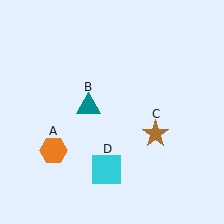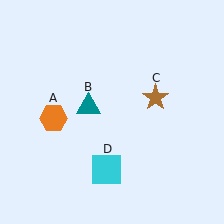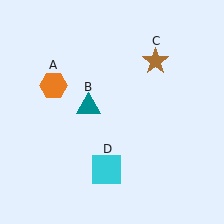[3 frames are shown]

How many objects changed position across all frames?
2 objects changed position: orange hexagon (object A), brown star (object C).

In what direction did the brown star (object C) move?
The brown star (object C) moved up.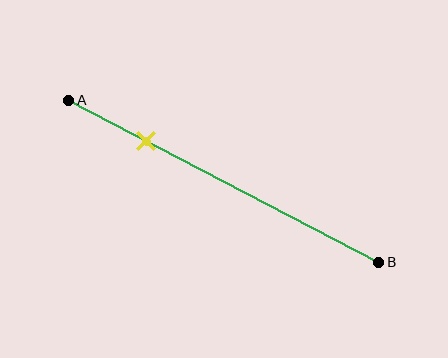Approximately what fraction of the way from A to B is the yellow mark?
The yellow mark is approximately 25% of the way from A to B.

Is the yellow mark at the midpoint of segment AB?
No, the mark is at about 25% from A, not at the 50% midpoint.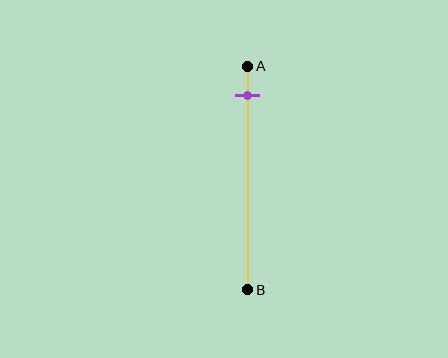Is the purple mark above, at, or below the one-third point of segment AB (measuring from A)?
The purple mark is above the one-third point of segment AB.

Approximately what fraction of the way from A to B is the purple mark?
The purple mark is approximately 15% of the way from A to B.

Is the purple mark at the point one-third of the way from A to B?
No, the mark is at about 15% from A, not at the 33% one-third point.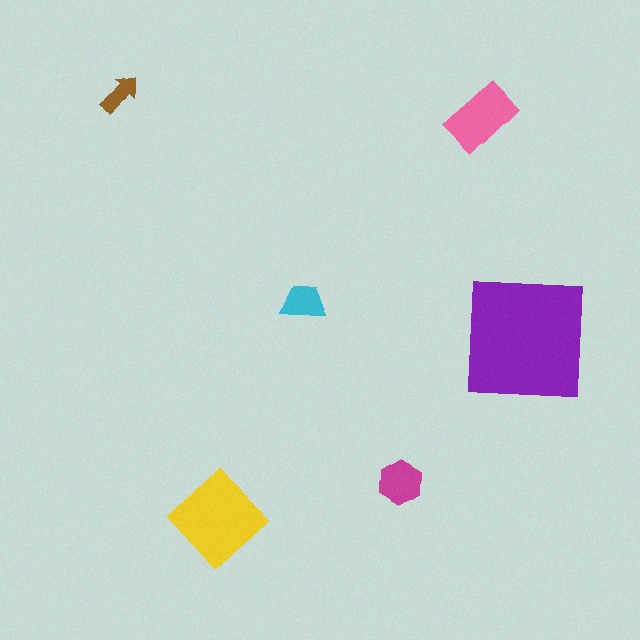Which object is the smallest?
The brown arrow.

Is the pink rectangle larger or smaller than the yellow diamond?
Smaller.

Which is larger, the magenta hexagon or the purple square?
The purple square.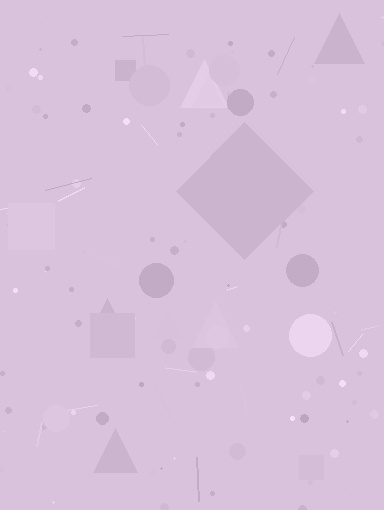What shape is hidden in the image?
A diamond is hidden in the image.